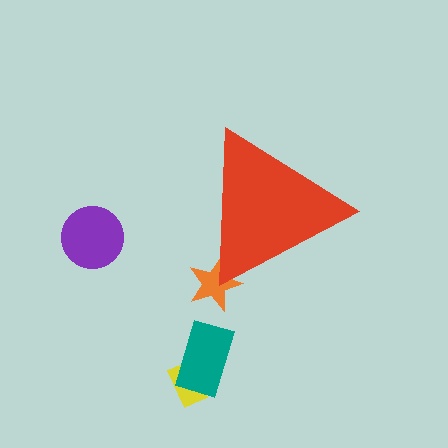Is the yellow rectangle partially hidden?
No, the yellow rectangle is fully visible.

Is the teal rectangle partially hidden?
No, the teal rectangle is fully visible.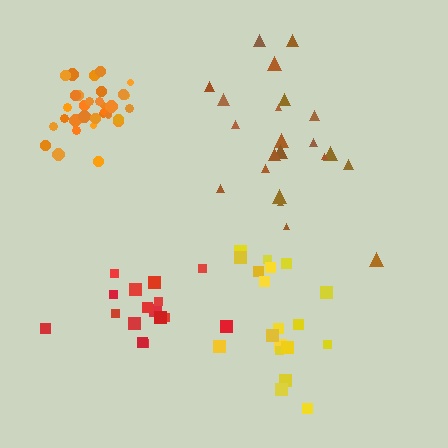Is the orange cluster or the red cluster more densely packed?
Orange.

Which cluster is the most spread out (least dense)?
Brown.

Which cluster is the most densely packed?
Orange.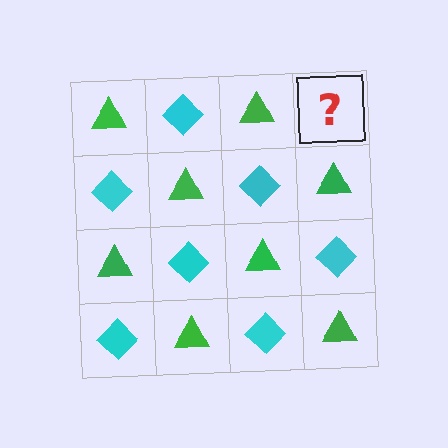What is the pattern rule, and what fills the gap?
The rule is that it alternates green triangle and cyan diamond in a checkerboard pattern. The gap should be filled with a cyan diamond.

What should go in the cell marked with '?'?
The missing cell should contain a cyan diamond.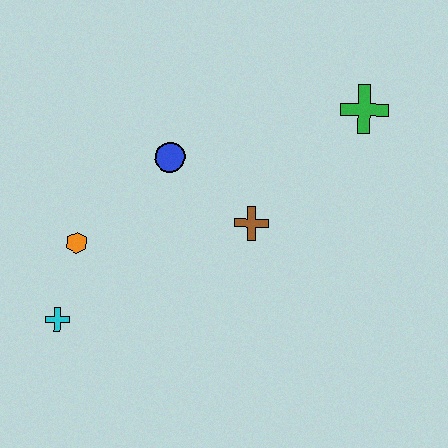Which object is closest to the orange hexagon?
The cyan cross is closest to the orange hexagon.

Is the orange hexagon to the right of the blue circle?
No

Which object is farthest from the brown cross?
The cyan cross is farthest from the brown cross.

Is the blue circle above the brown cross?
Yes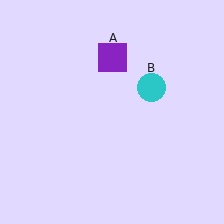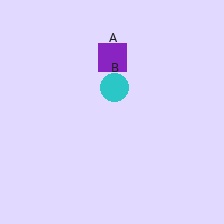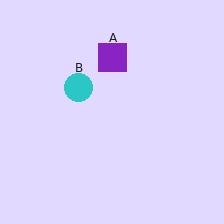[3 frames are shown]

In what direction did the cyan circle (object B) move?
The cyan circle (object B) moved left.